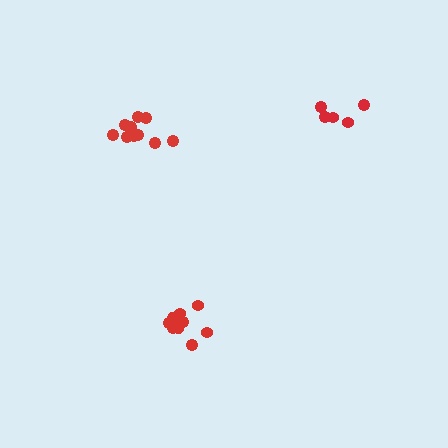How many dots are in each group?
Group 1: 11 dots, Group 2: 5 dots, Group 3: 11 dots (27 total).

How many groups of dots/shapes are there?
There are 3 groups.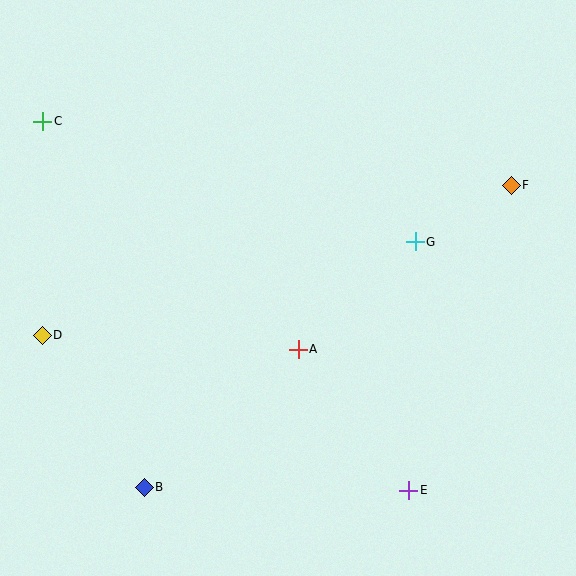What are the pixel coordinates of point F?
Point F is at (511, 185).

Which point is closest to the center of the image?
Point A at (298, 349) is closest to the center.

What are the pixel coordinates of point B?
Point B is at (144, 487).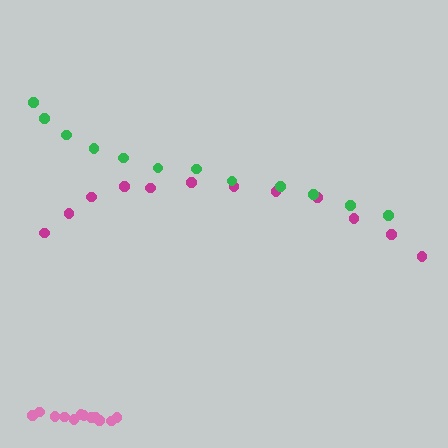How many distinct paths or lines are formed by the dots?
There are 3 distinct paths.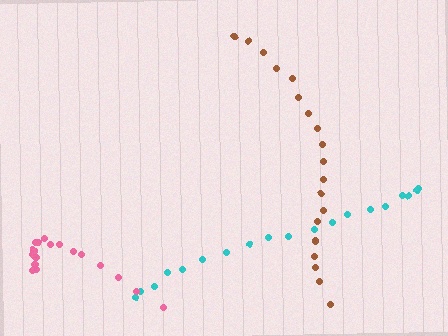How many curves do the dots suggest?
There are 3 distinct paths.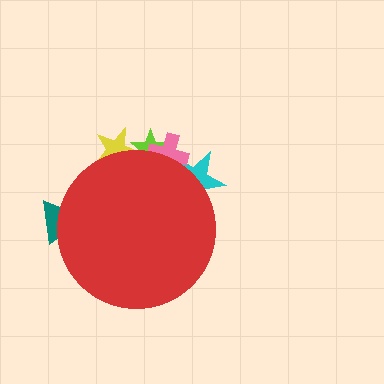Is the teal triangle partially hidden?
Yes, the teal triangle is partially hidden behind the red circle.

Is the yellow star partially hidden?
Yes, the yellow star is partially hidden behind the red circle.